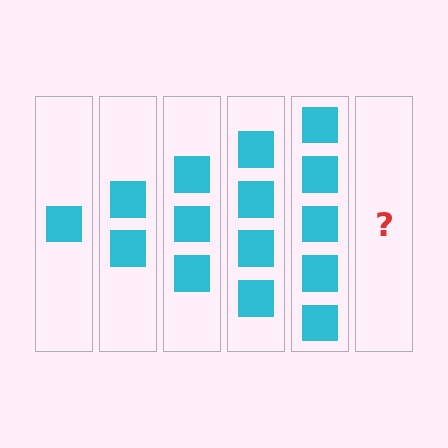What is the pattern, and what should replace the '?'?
The pattern is that each step adds one more square. The '?' should be 6 squares.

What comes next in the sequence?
The next element should be 6 squares.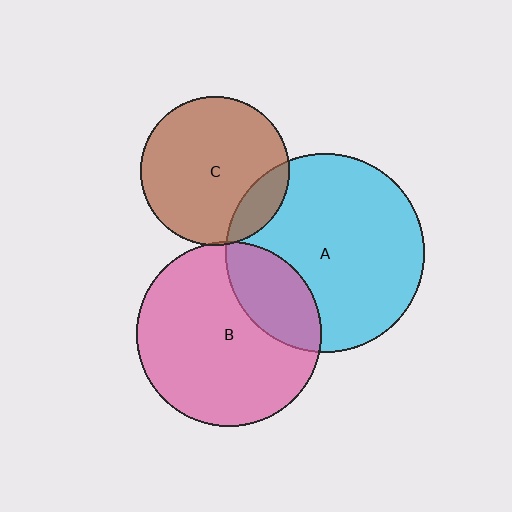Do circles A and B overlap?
Yes.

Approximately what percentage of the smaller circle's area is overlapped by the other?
Approximately 25%.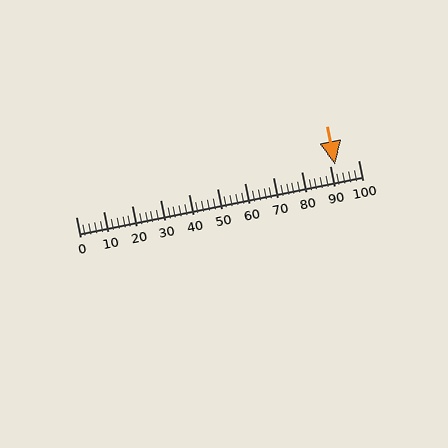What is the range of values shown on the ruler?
The ruler shows values from 0 to 100.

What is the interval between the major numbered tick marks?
The major tick marks are spaced 10 units apart.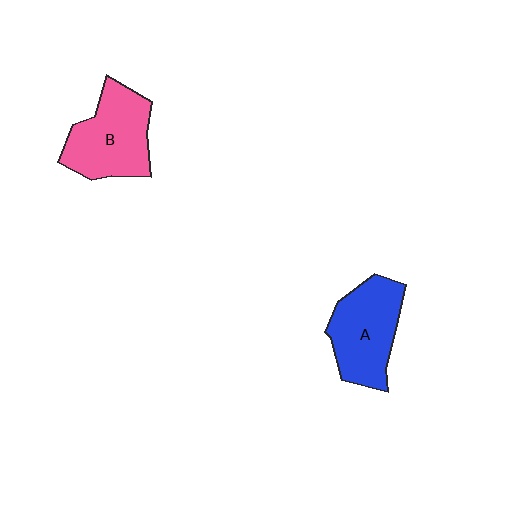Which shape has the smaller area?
Shape A (blue).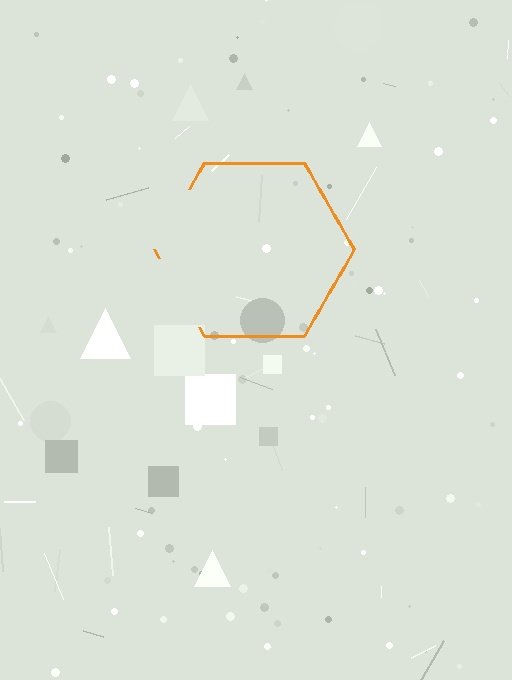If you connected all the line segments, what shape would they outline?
They would outline a hexagon.